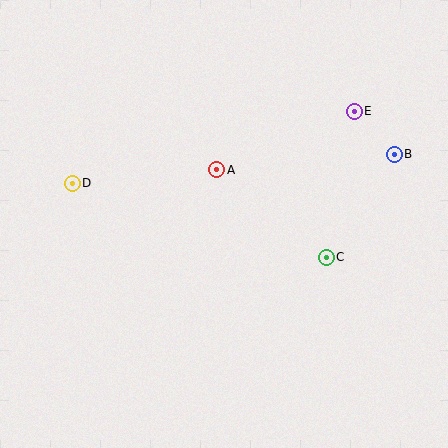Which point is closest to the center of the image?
Point A at (217, 170) is closest to the center.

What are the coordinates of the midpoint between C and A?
The midpoint between C and A is at (271, 213).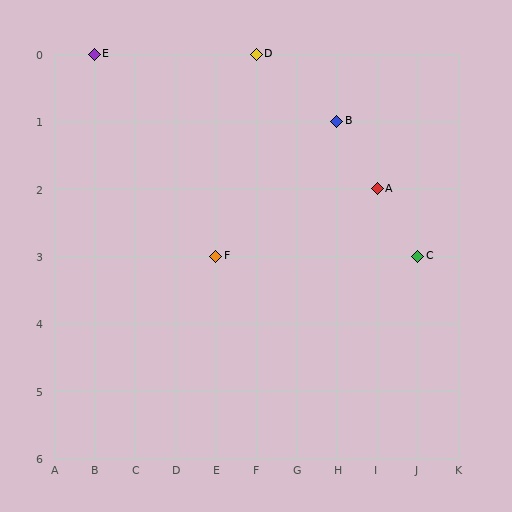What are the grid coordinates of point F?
Point F is at grid coordinates (E, 3).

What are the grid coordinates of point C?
Point C is at grid coordinates (J, 3).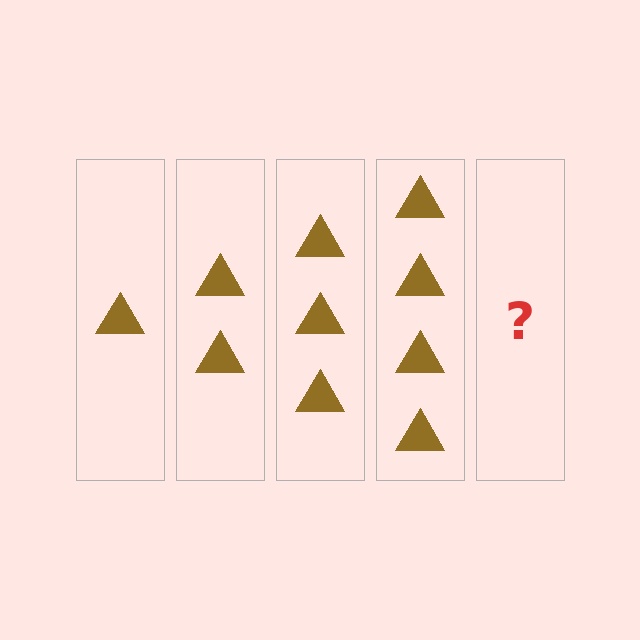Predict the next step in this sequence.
The next step is 5 triangles.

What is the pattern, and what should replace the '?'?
The pattern is that each step adds one more triangle. The '?' should be 5 triangles.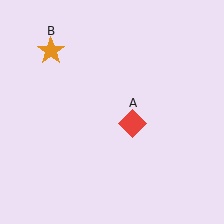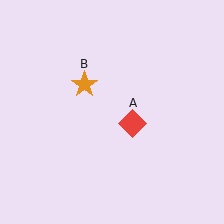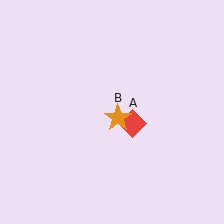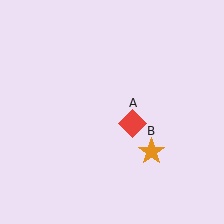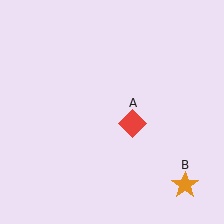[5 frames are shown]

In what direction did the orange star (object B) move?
The orange star (object B) moved down and to the right.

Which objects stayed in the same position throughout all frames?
Red diamond (object A) remained stationary.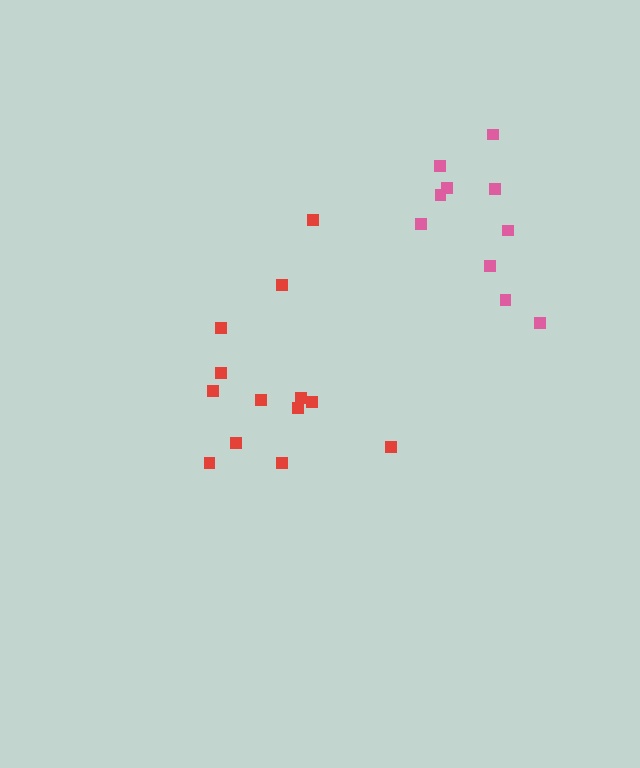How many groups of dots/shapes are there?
There are 2 groups.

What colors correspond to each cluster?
The clusters are colored: pink, red.